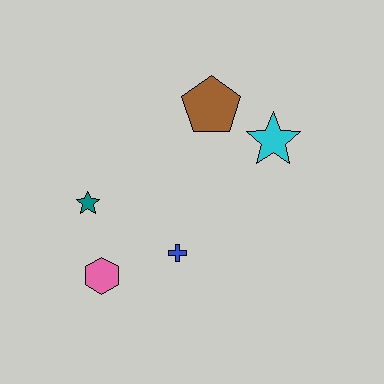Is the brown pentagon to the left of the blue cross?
No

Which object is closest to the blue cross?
The pink hexagon is closest to the blue cross.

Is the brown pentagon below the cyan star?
No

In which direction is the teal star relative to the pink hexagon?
The teal star is above the pink hexagon.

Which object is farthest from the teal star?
The cyan star is farthest from the teal star.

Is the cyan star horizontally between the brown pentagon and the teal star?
No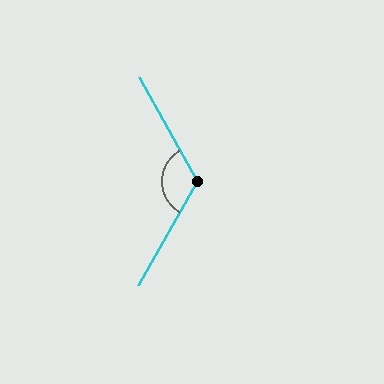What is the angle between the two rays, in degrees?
Approximately 121 degrees.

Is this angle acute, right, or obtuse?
It is obtuse.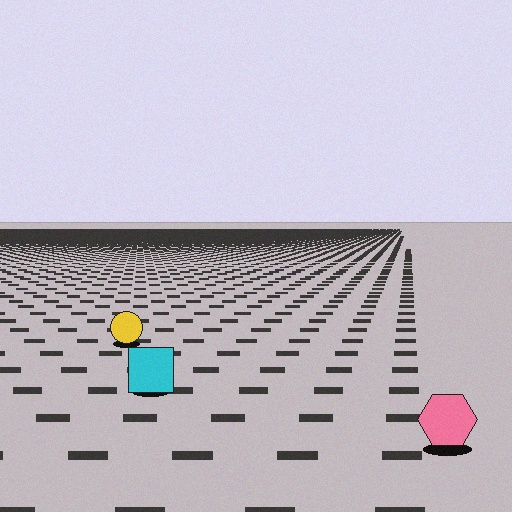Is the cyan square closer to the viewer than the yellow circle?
Yes. The cyan square is closer — you can tell from the texture gradient: the ground texture is coarser near it.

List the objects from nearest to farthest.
From nearest to farthest: the pink hexagon, the cyan square, the yellow circle.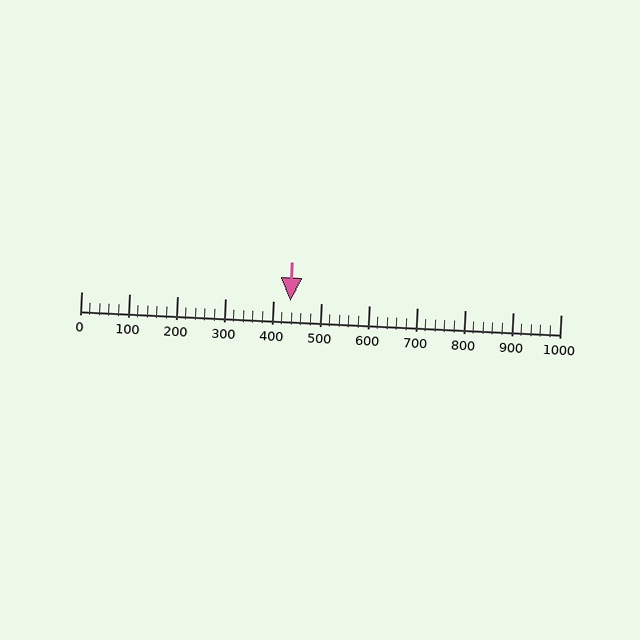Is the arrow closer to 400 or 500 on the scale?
The arrow is closer to 400.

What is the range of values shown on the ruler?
The ruler shows values from 0 to 1000.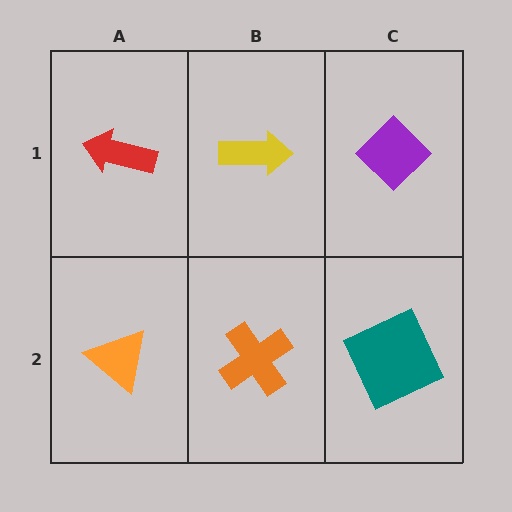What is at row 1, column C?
A purple diamond.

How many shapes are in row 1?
3 shapes.